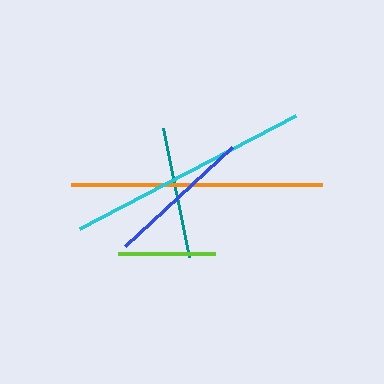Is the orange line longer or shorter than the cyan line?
The orange line is longer than the cyan line.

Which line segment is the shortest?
The lime line is the shortest at approximately 96 pixels.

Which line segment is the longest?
The orange line is the longest at approximately 251 pixels.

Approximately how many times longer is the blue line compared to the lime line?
The blue line is approximately 1.5 times the length of the lime line.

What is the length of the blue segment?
The blue segment is approximately 145 pixels long.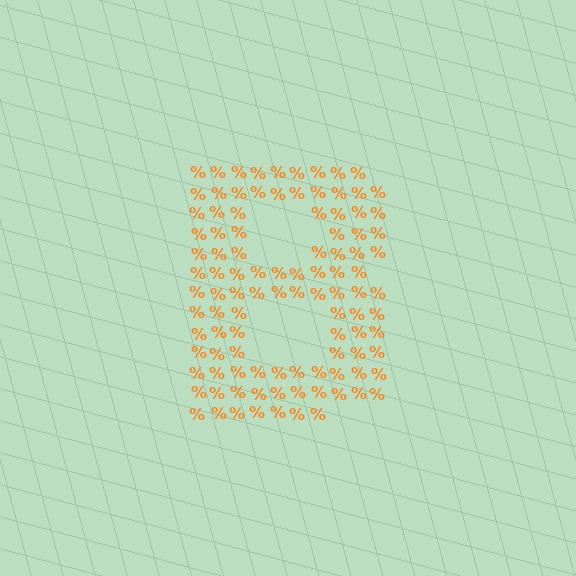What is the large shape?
The large shape is the letter B.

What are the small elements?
The small elements are percent signs.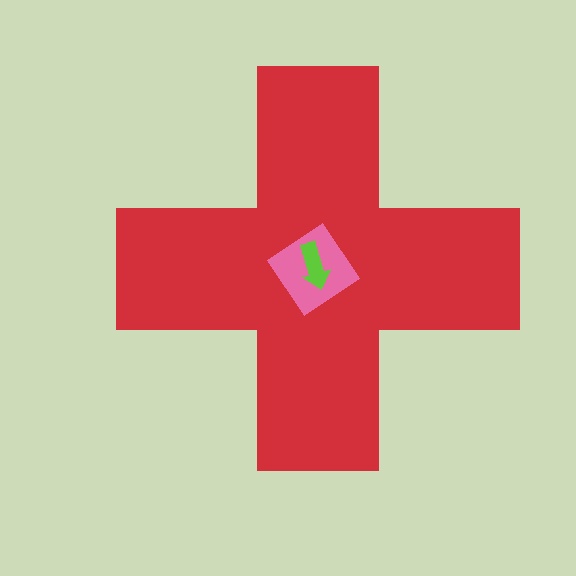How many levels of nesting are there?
3.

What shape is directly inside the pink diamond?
The lime arrow.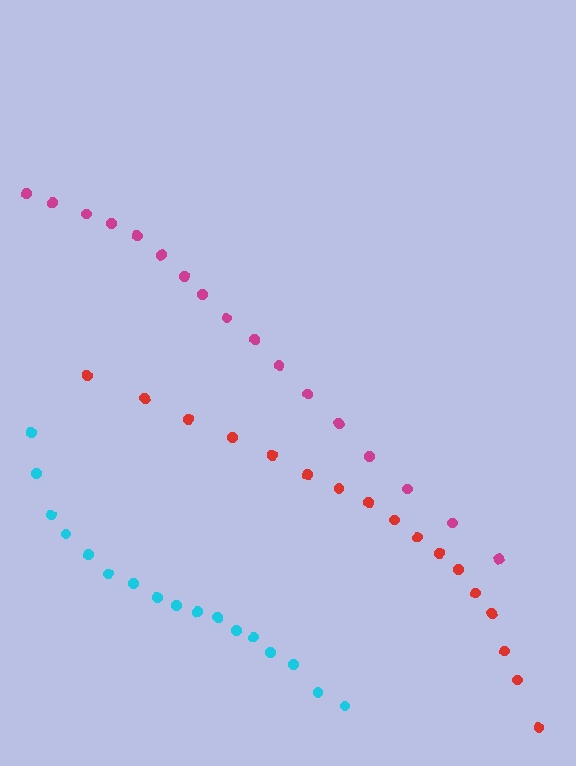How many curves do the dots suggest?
There are 3 distinct paths.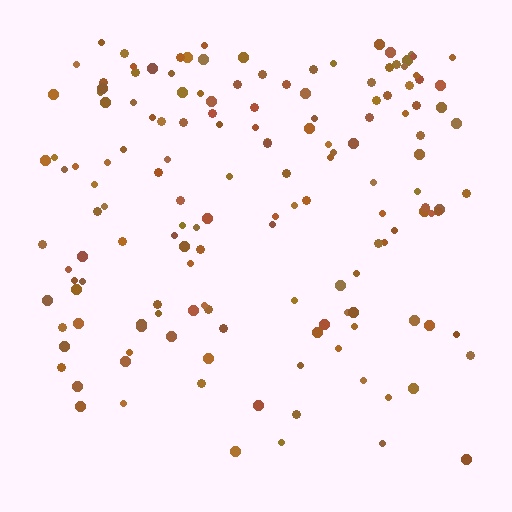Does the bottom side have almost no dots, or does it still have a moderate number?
Still a moderate number, just noticeably fewer than the top.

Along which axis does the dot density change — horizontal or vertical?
Vertical.